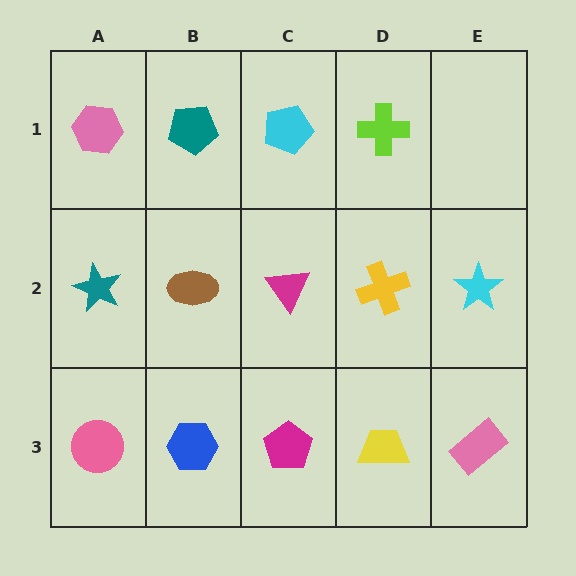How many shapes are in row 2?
5 shapes.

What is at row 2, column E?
A cyan star.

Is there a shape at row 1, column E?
No, that cell is empty.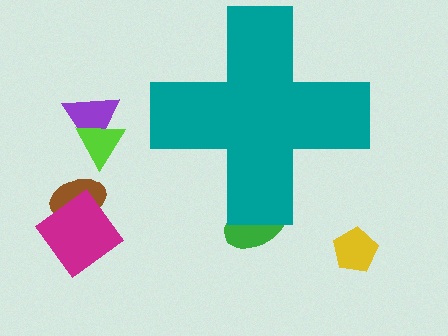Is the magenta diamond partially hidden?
No, the magenta diamond is fully visible.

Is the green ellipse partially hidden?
Yes, the green ellipse is partially hidden behind the teal cross.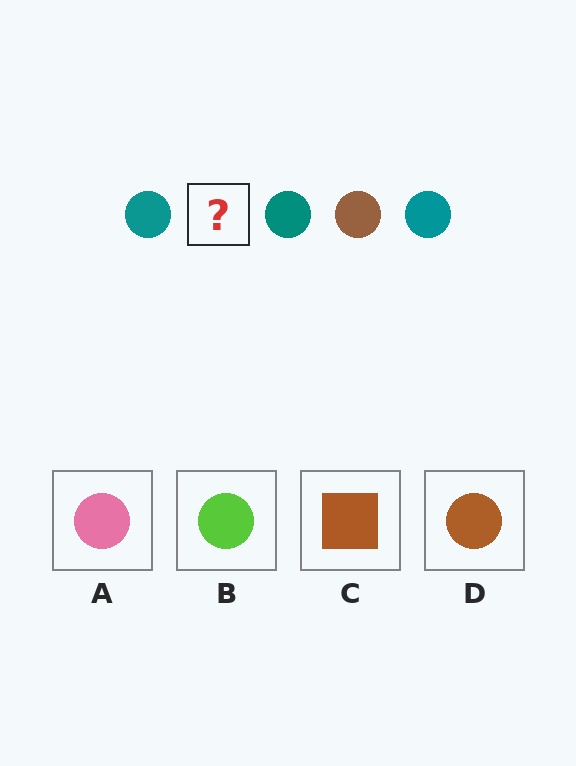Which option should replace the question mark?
Option D.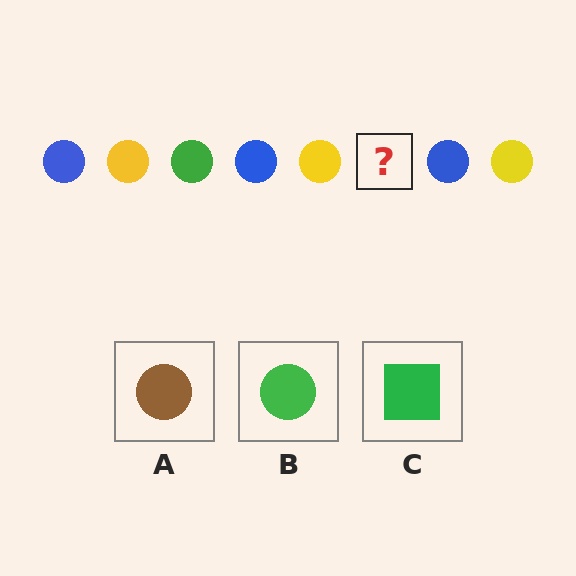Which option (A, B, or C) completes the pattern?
B.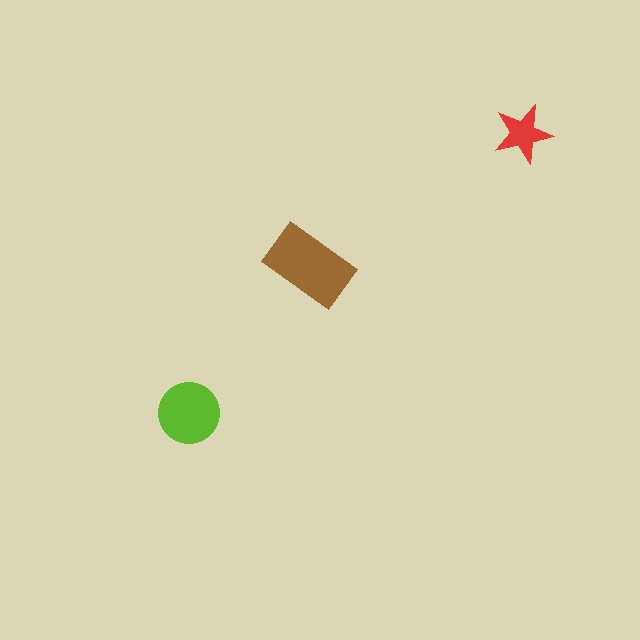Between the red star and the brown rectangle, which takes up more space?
The brown rectangle.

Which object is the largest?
The brown rectangle.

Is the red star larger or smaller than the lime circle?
Smaller.